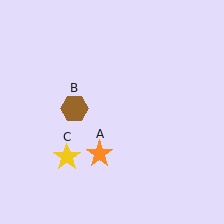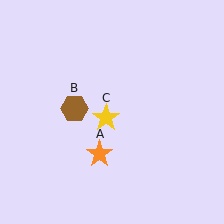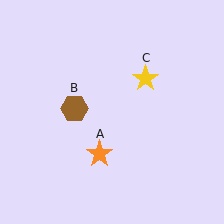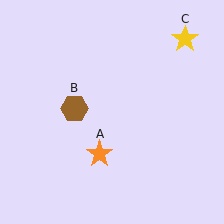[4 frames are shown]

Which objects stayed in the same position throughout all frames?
Orange star (object A) and brown hexagon (object B) remained stationary.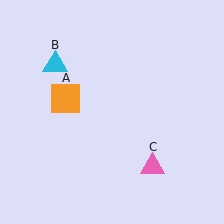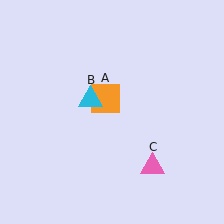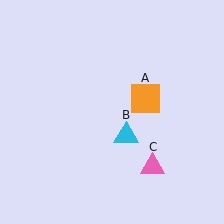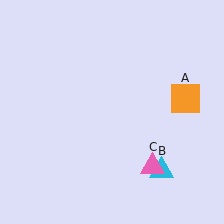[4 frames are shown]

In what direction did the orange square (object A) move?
The orange square (object A) moved right.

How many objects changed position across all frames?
2 objects changed position: orange square (object A), cyan triangle (object B).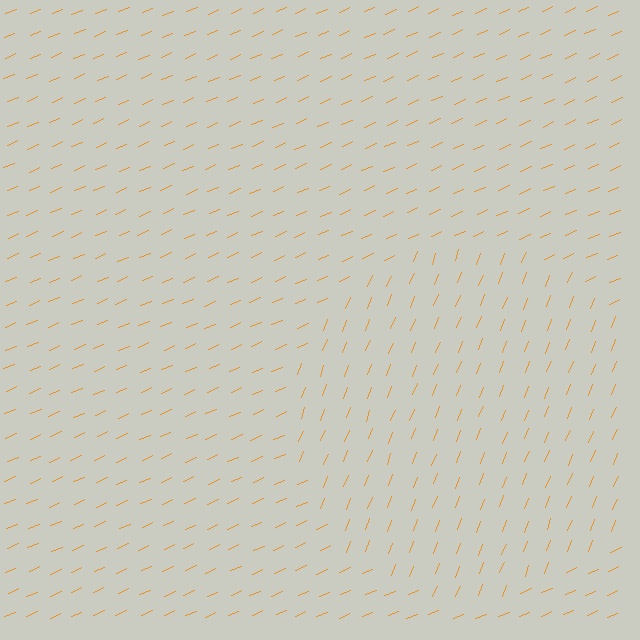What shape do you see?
I see a circle.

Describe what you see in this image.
The image is filled with small orange line segments. A circle region in the image has lines oriented differently from the surrounding lines, creating a visible texture boundary.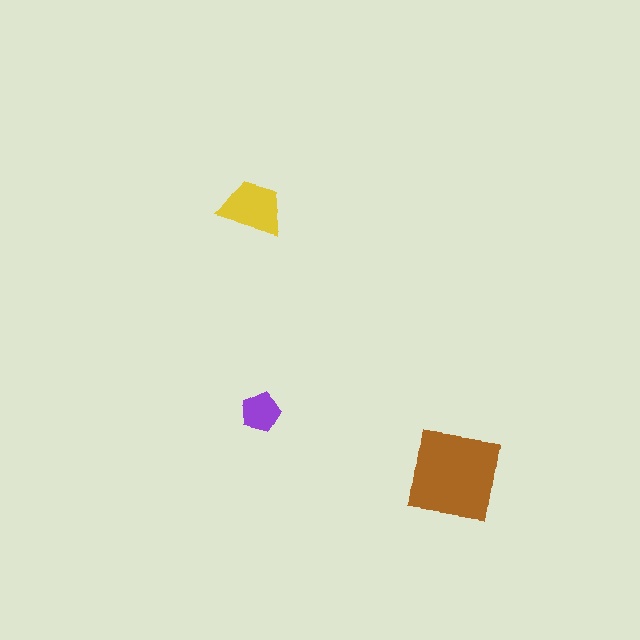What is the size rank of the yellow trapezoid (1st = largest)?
2nd.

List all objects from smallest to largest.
The purple pentagon, the yellow trapezoid, the brown square.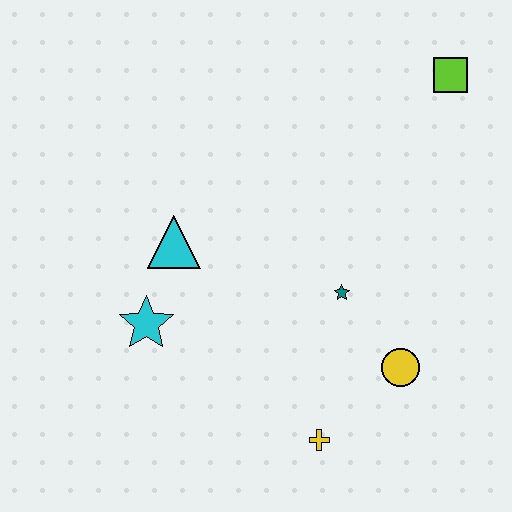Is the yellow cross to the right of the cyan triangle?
Yes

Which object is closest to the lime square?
The teal star is closest to the lime square.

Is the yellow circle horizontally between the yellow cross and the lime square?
Yes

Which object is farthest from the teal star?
The lime square is farthest from the teal star.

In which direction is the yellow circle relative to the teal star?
The yellow circle is below the teal star.